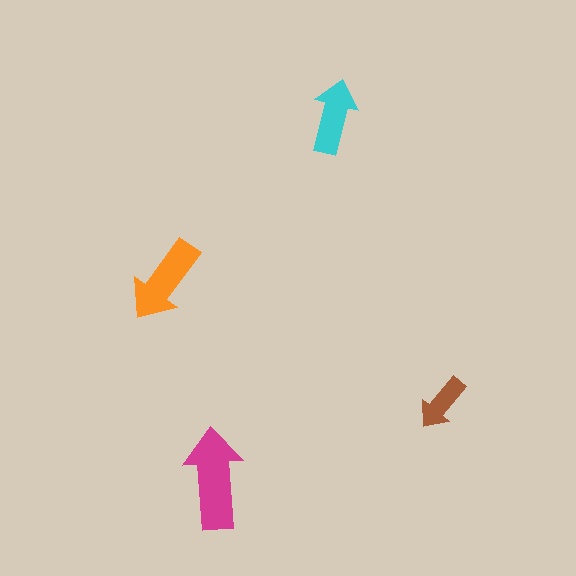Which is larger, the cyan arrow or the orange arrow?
The orange one.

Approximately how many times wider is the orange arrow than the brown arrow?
About 1.5 times wider.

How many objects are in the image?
There are 4 objects in the image.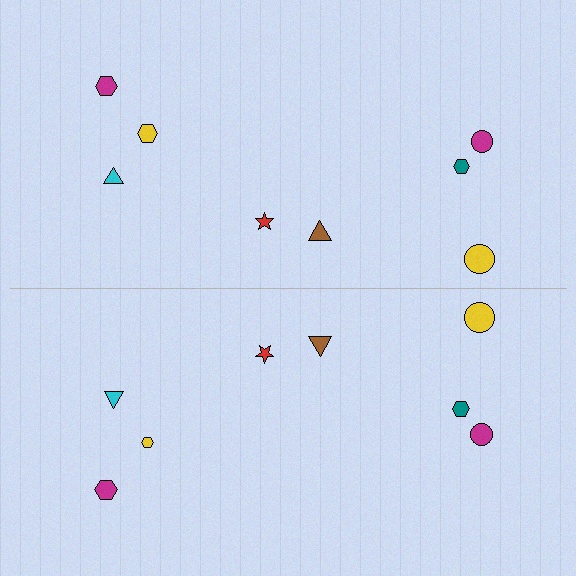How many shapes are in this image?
There are 16 shapes in this image.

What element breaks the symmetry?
The yellow hexagon on the bottom side has a different size than its mirror counterpart.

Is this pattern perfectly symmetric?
No, the pattern is not perfectly symmetric. The yellow hexagon on the bottom side has a different size than its mirror counterpart.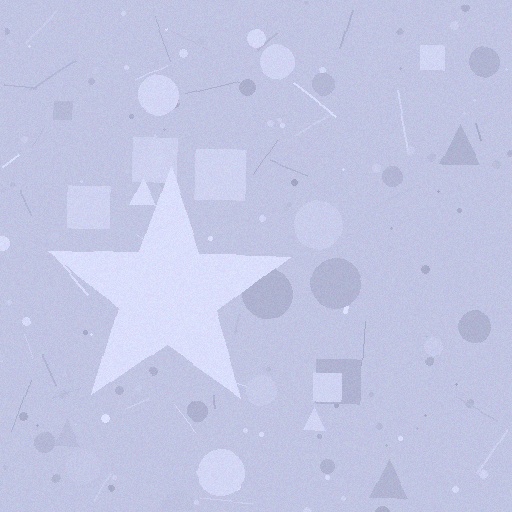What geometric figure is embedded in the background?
A star is embedded in the background.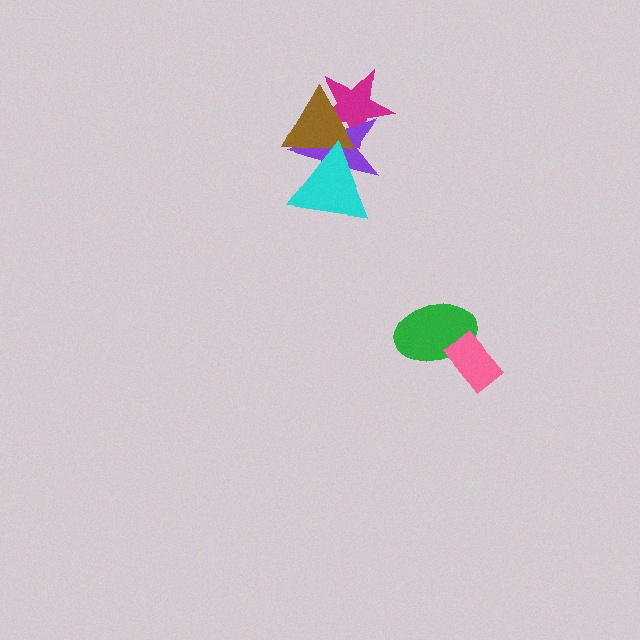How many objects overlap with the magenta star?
2 objects overlap with the magenta star.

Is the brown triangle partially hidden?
Yes, it is partially covered by another shape.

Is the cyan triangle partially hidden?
No, no other shape covers it.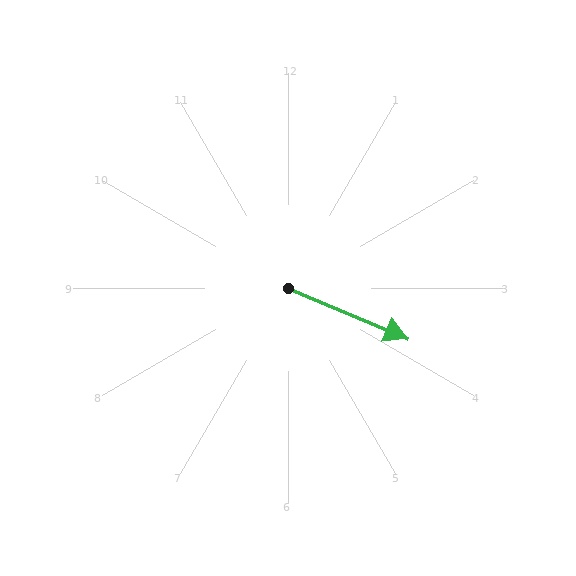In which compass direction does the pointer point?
Southeast.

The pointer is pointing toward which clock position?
Roughly 4 o'clock.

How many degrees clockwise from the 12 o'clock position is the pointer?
Approximately 113 degrees.